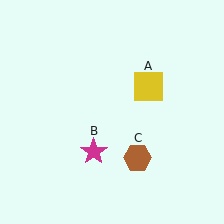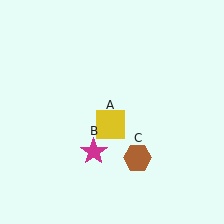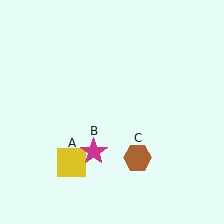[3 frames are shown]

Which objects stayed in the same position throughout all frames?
Magenta star (object B) and brown hexagon (object C) remained stationary.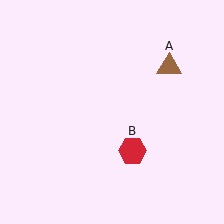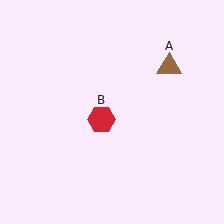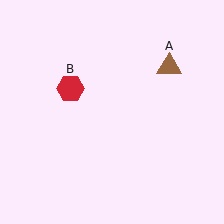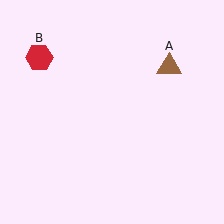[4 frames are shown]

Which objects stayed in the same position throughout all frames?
Brown triangle (object A) remained stationary.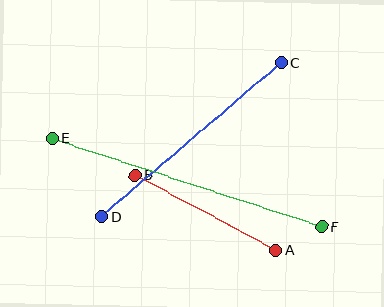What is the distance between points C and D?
The distance is approximately 237 pixels.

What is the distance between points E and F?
The distance is approximately 283 pixels.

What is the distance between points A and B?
The distance is approximately 160 pixels.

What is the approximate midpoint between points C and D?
The midpoint is at approximately (191, 140) pixels.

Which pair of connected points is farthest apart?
Points E and F are farthest apart.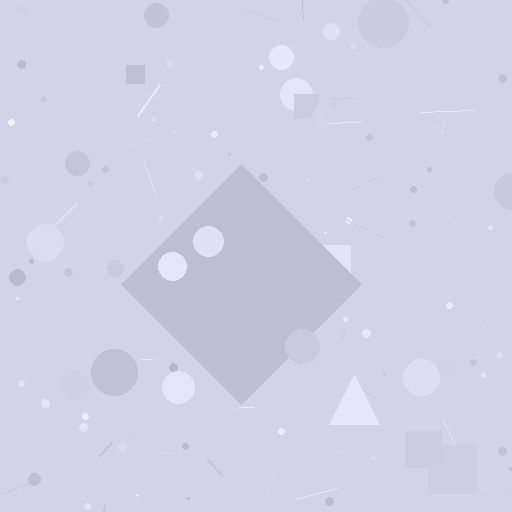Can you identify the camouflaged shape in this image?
The camouflaged shape is a diamond.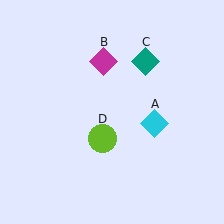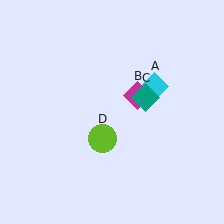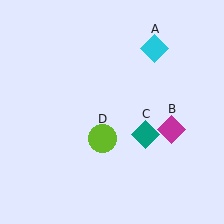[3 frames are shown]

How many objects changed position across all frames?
3 objects changed position: cyan diamond (object A), magenta diamond (object B), teal diamond (object C).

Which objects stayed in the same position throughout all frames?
Lime circle (object D) remained stationary.